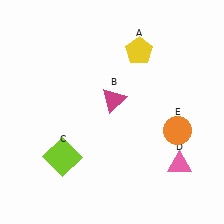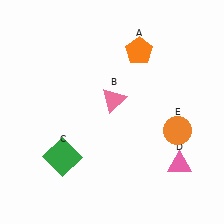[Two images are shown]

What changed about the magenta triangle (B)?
In Image 1, B is magenta. In Image 2, it changed to pink.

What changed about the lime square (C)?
In Image 1, C is lime. In Image 2, it changed to green.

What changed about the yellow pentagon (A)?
In Image 1, A is yellow. In Image 2, it changed to orange.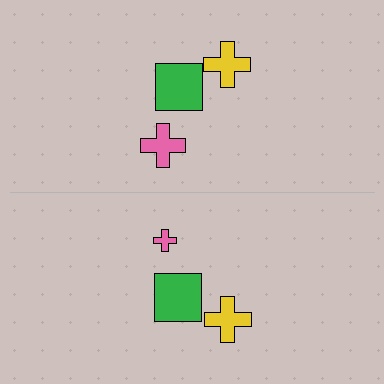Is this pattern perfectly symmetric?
No, the pattern is not perfectly symmetric. The pink cross on the bottom side has a different size than its mirror counterpart.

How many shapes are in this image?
There are 6 shapes in this image.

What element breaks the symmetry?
The pink cross on the bottom side has a different size than its mirror counterpart.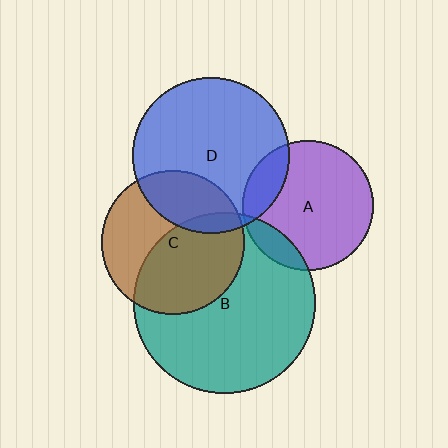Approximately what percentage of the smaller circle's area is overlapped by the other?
Approximately 5%.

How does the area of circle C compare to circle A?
Approximately 1.2 times.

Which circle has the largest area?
Circle B (teal).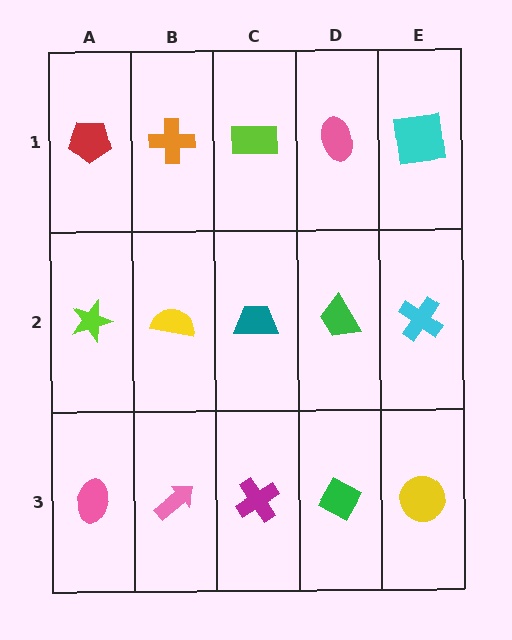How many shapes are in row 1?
5 shapes.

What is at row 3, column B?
A pink arrow.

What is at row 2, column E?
A cyan cross.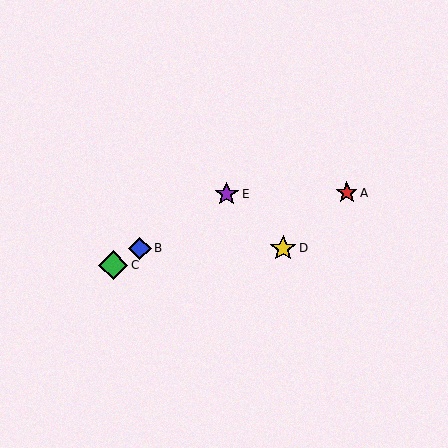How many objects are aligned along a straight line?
3 objects (B, C, E) are aligned along a straight line.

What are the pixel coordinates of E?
Object E is at (227, 194).